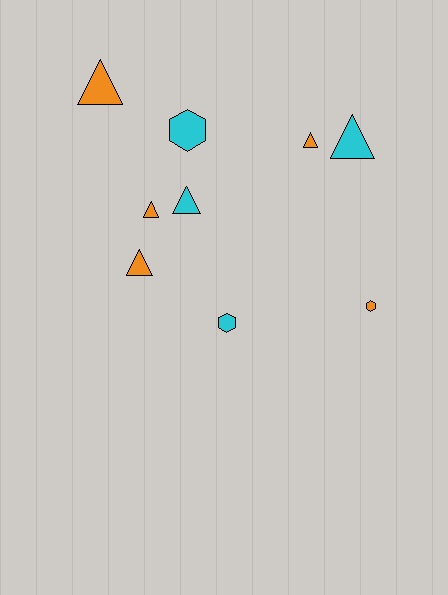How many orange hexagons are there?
There is 1 orange hexagon.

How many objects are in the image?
There are 9 objects.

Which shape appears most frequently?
Triangle, with 6 objects.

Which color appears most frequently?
Orange, with 5 objects.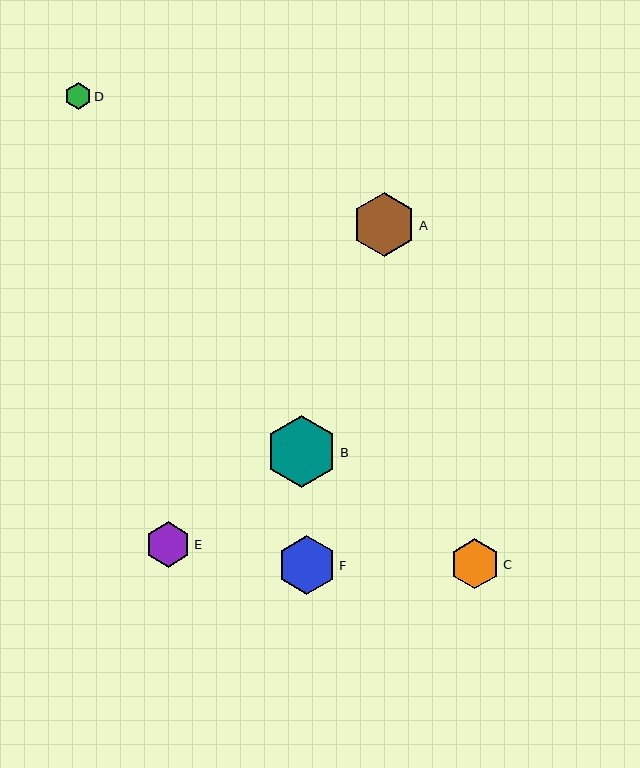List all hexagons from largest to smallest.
From largest to smallest: B, A, F, C, E, D.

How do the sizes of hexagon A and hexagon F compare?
Hexagon A and hexagon F are approximately the same size.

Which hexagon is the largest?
Hexagon B is the largest with a size of approximately 71 pixels.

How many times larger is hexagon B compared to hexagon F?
Hexagon B is approximately 1.2 times the size of hexagon F.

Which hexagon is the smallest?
Hexagon D is the smallest with a size of approximately 27 pixels.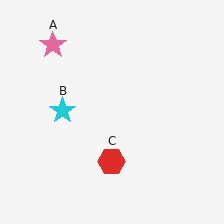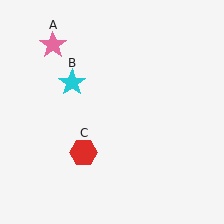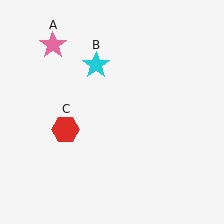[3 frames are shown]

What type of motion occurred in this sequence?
The cyan star (object B), red hexagon (object C) rotated clockwise around the center of the scene.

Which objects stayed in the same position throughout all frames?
Pink star (object A) remained stationary.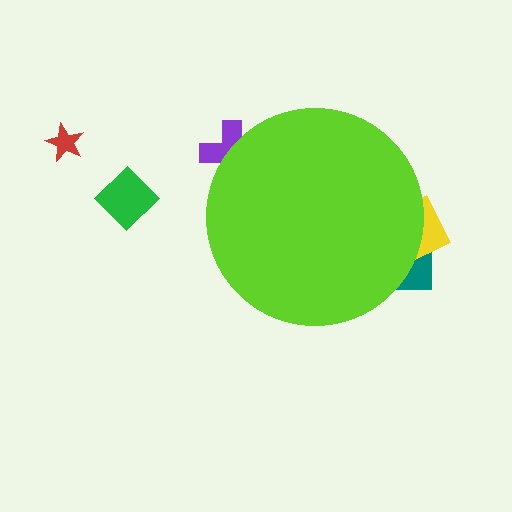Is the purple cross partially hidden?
Yes, the purple cross is partially hidden behind the lime circle.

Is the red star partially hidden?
No, the red star is fully visible.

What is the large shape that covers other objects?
A lime circle.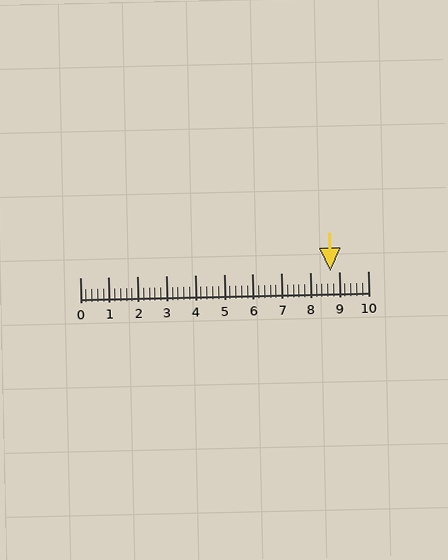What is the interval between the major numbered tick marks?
The major tick marks are spaced 1 units apart.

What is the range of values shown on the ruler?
The ruler shows values from 0 to 10.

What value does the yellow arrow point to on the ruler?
The yellow arrow points to approximately 8.7.